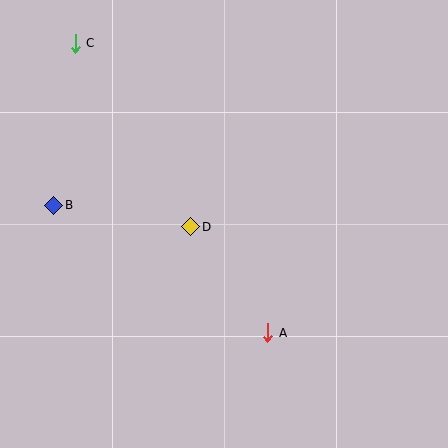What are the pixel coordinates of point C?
Point C is at (75, 43).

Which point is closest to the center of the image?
Point D at (191, 227) is closest to the center.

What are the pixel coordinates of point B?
Point B is at (54, 205).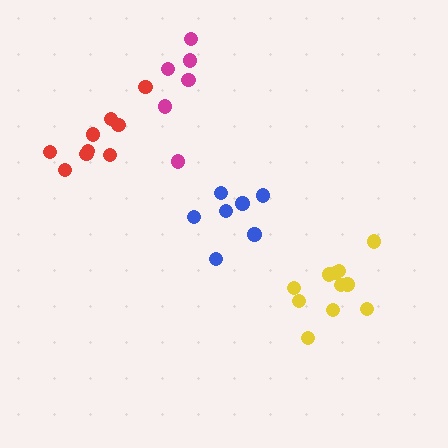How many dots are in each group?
Group 1: 9 dots, Group 2: 11 dots, Group 3: 6 dots, Group 4: 7 dots (33 total).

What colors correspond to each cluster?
The clusters are colored: red, yellow, magenta, blue.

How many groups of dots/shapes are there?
There are 4 groups.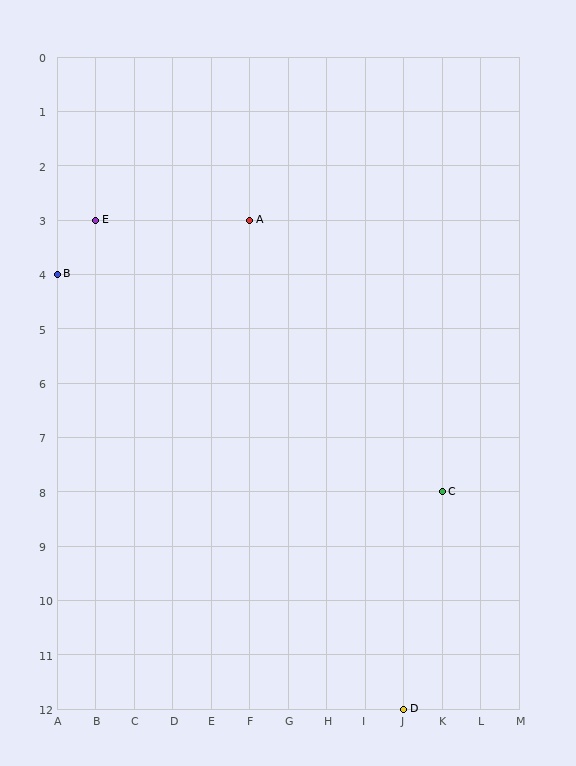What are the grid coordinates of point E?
Point E is at grid coordinates (B, 3).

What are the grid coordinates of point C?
Point C is at grid coordinates (K, 8).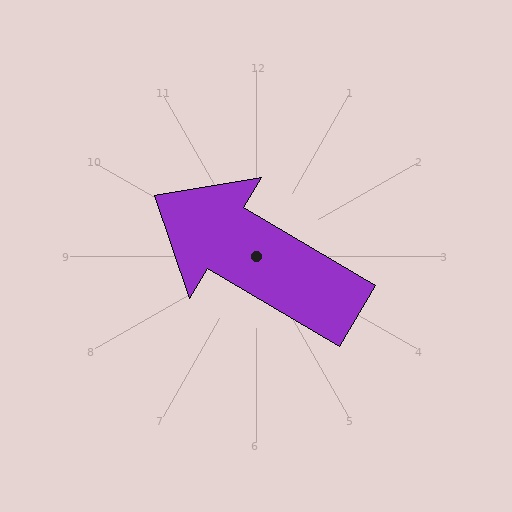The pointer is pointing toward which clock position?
Roughly 10 o'clock.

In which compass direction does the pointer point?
Northwest.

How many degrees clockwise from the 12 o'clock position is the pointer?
Approximately 301 degrees.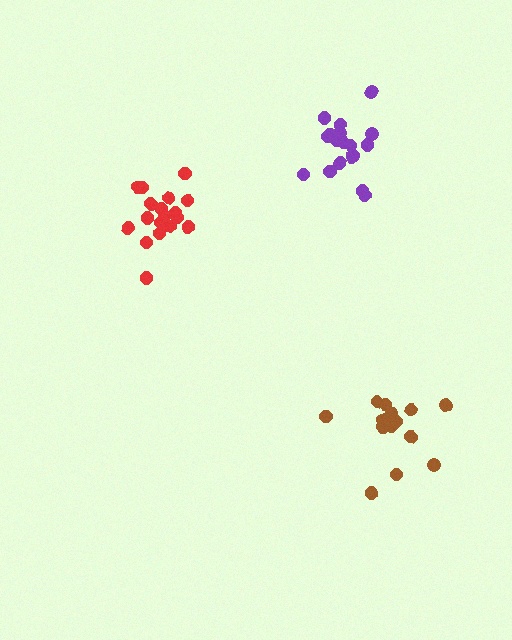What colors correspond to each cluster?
The clusters are colored: red, purple, brown.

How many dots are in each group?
Group 1: 20 dots, Group 2: 18 dots, Group 3: 15 dots (53 total).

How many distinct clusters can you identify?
There are 3 distinct clusters.